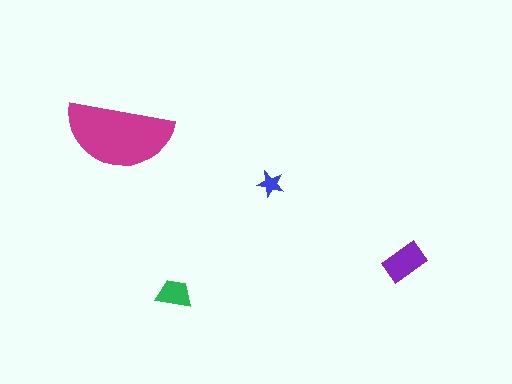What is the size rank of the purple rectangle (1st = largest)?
2nd.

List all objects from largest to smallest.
The magenta semicircle, the purple rectangle, the green trapezoid, the blue star.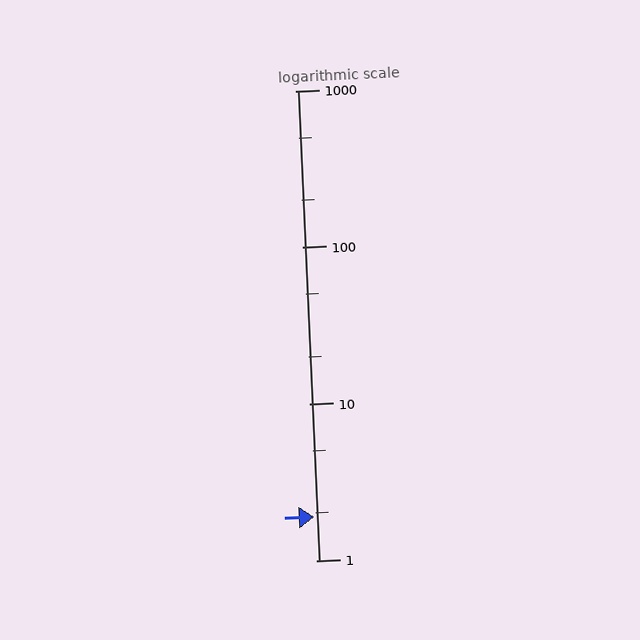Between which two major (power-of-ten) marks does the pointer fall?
The pointer is between 1 and 10.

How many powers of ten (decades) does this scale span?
The scale spans 3 decades, from 1 to 1000.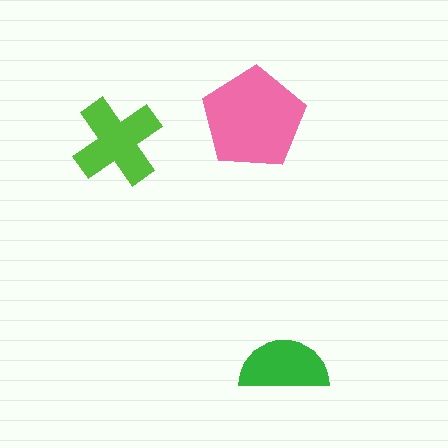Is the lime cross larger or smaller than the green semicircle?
Larger.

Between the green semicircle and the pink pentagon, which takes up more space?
The pink pentagon.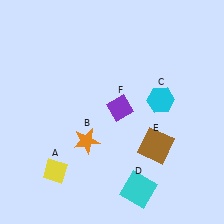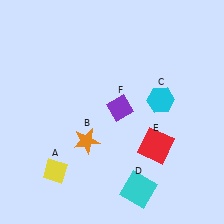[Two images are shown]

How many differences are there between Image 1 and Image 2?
There is 1 difference between the two images.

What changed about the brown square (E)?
In Image 1, E is brown. In Image 2, it changed to red.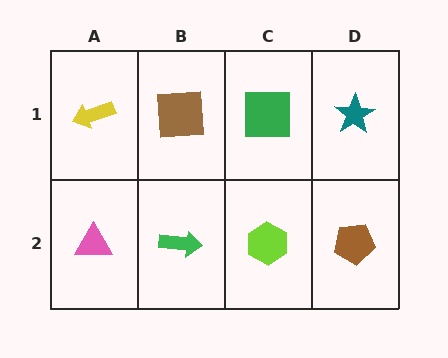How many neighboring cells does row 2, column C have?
3.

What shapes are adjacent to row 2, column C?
A green square (row 1, column C), a green arrow (row 2, column B), a brown pentagon (row 2, column D).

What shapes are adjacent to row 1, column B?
A green arrow (row 2, column B), a yellow arrow (row 1, column A), a green square (row 1, column C).